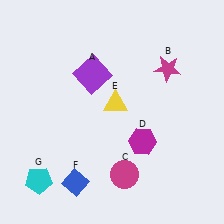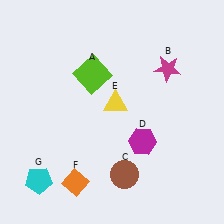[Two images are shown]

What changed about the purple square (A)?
In Image 1, A is purple. In Image 2, it changed to lime.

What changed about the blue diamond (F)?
In Image 1, F is blue. In Image 2, it changed to orange.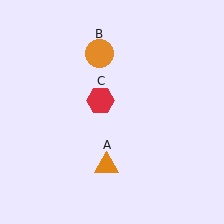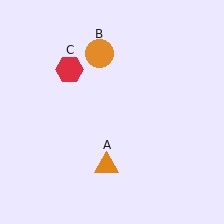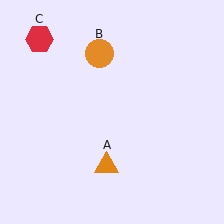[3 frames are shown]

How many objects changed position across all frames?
1 object changed position: red hexagon (object C).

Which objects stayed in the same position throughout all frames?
Orange triangle (object A) and orange circle (object B) remained stationary.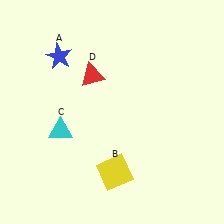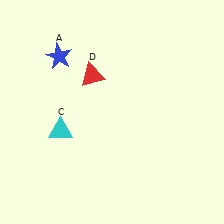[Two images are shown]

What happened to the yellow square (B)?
The yellow square (B) was removed in Image 2. It was in the bottom-right area of Image 1.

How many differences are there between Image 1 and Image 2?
There is 1 difference between the two images.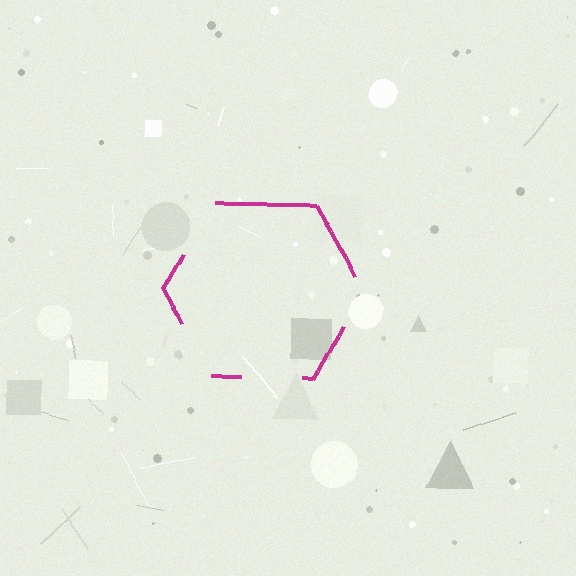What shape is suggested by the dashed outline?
The dashed outline suggests a hexagon.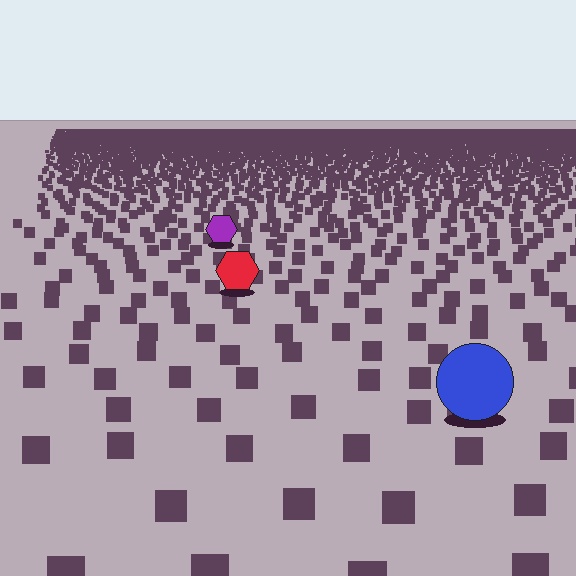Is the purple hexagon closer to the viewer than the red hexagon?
No. The red hexagon is closer — you can tell from the texture gradient: the ground texture is coarser near it.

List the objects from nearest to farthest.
From nearest to farthest: the blue circle, the red hexagon, the purple hexagon.